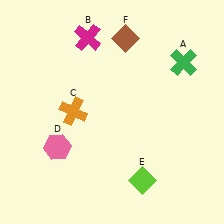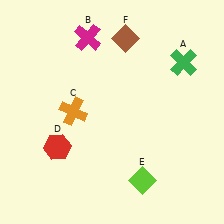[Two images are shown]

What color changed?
The hexagon (D) changed from pink in Image 1 to red in Image 2.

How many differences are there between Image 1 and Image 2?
There is 1 difference between the two images.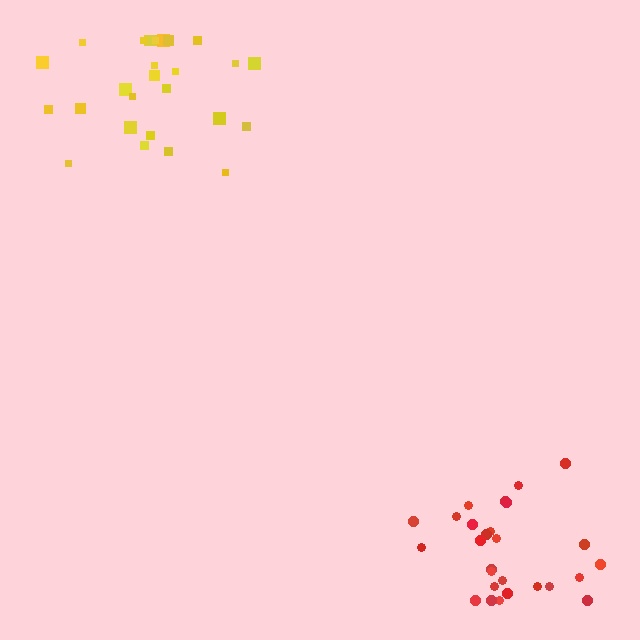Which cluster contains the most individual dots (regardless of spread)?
Yellow (27).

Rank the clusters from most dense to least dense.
red, yellow.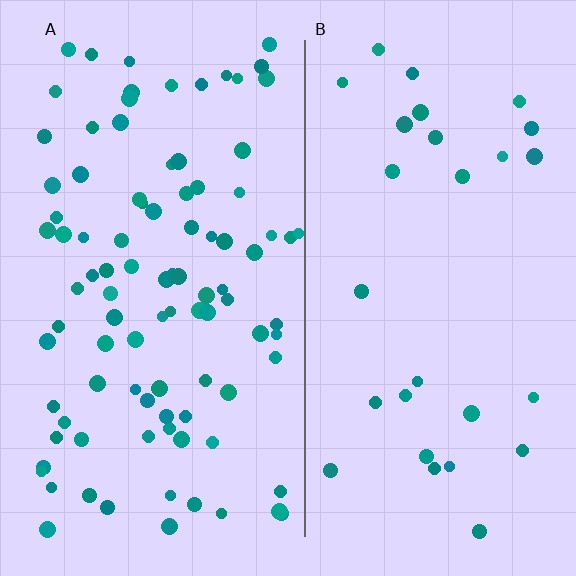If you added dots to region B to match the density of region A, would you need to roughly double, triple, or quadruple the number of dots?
Approximately triple.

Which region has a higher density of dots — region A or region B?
A (the left).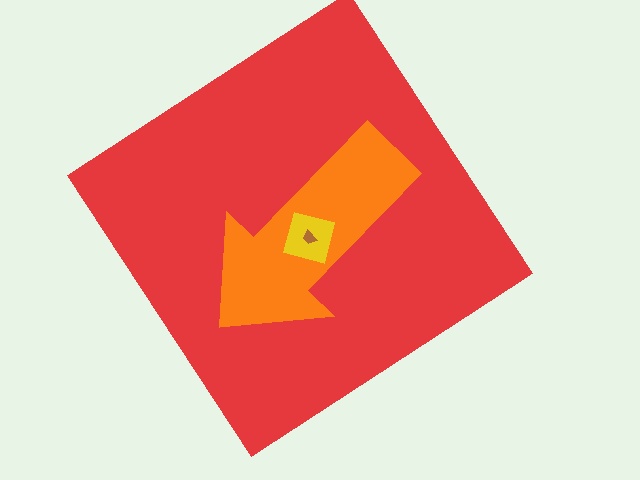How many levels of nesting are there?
4.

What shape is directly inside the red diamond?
The orange arrow.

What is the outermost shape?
The red diamond.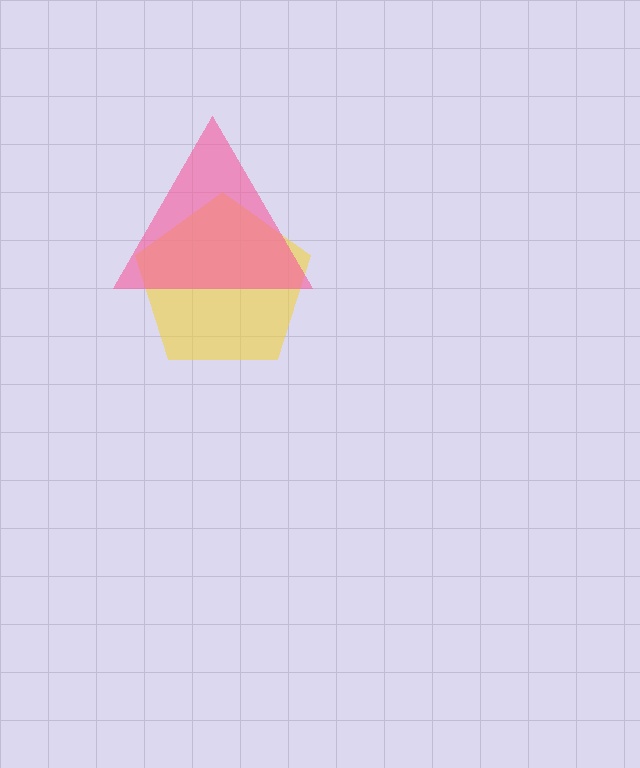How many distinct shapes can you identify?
There are 2 distinct shapes: a yellow pentagon, a pink triangle.